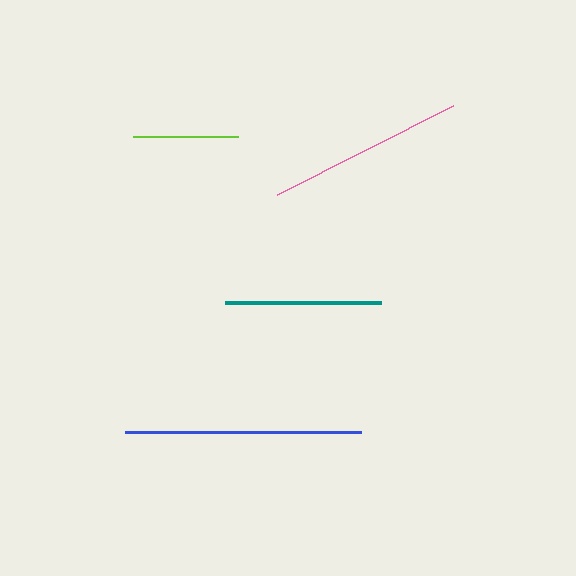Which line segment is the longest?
The blue line is the longest at approximately 236 pixels.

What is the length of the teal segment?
The teal segment is approximately 156 pixels long.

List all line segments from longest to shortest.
From longest to shortest: blue, pink, teal, lime.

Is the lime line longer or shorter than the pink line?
The pink line is longer than the lime line.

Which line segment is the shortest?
The lime line is the shortest at approximately 105 pixels.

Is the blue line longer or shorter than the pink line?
The blue line is longer than the pink line.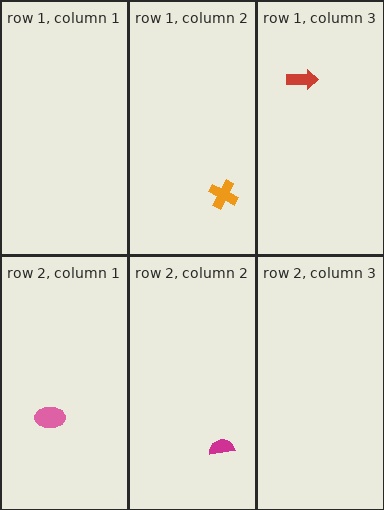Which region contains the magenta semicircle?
The row 2, column 2 region.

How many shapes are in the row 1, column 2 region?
1.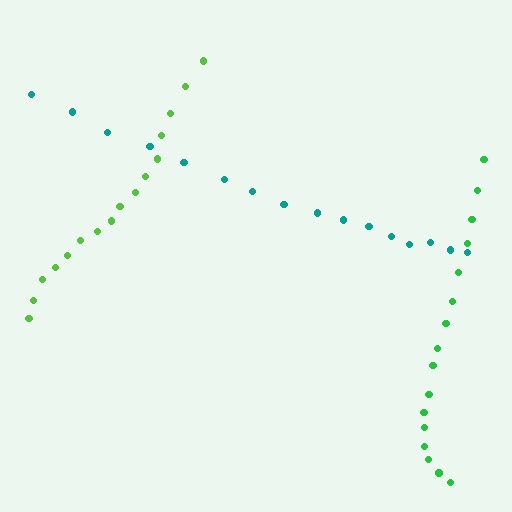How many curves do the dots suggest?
There are 3 distinct paths.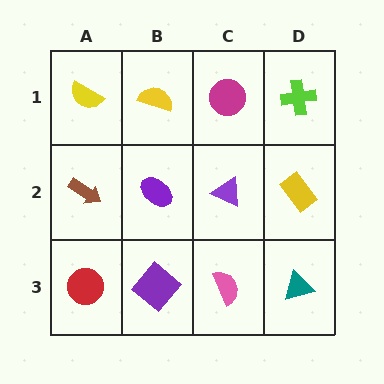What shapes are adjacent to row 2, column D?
A lime cross (row 1, column D), a teal triangle (row 3, column D), a purple triangle (row 2, column C).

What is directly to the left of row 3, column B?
A red circle.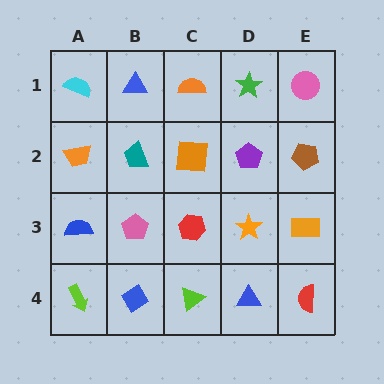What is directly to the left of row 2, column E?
A purple pentagon.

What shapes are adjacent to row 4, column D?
An orange star (row 3, column D), a lime triangle (row 4, column C), a red semicircle (row 4, column E).